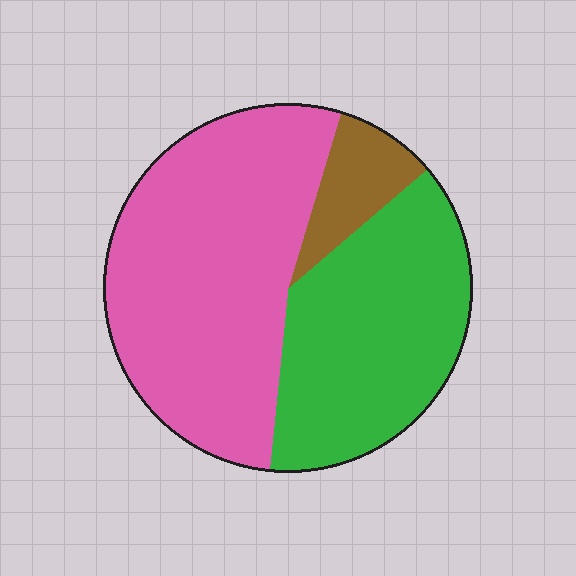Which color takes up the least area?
Brown, at roughly 10%.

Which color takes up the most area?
Pink, at roughly 55%.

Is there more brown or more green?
Green.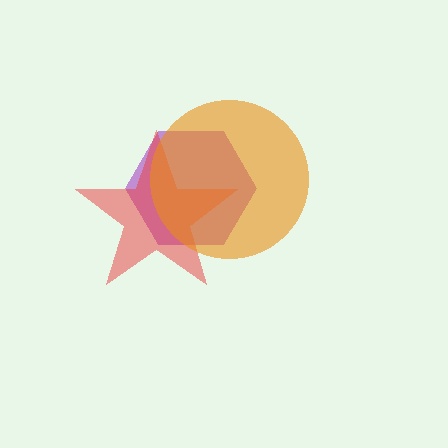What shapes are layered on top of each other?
The layered shapes are: a purple hexagon, a red star, an orange circle.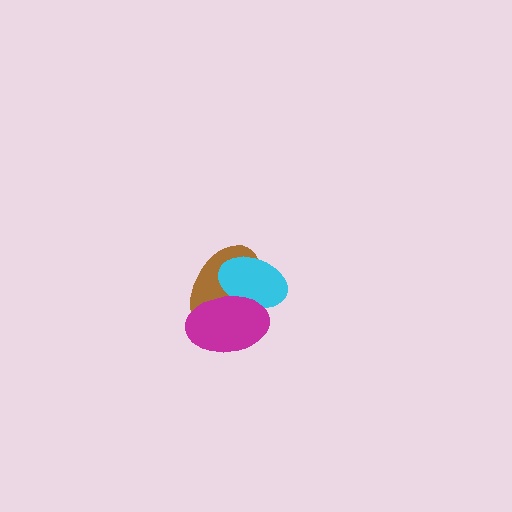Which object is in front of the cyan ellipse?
The magenta ellipse is in front of the cyan ellipse.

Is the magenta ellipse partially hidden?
No, no other shape covers it.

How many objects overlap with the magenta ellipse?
2 objects overlap with the magenta ellipse.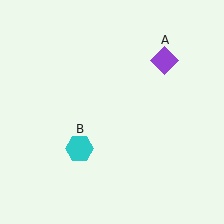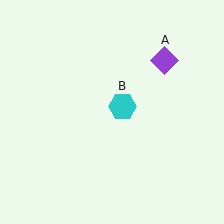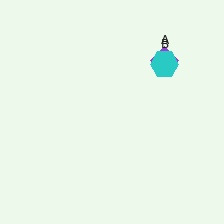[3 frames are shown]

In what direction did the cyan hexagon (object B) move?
The cyan hexagon (object B) moved up and to the right.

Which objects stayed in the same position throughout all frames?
Purple diamond (object A) remained stationary.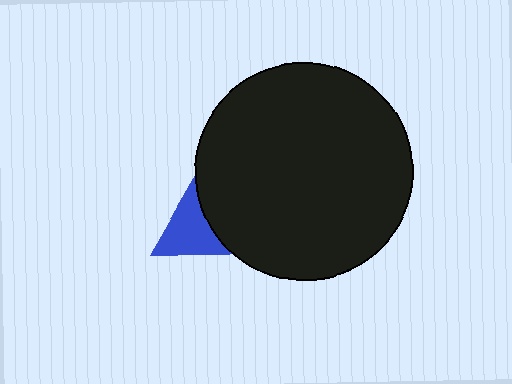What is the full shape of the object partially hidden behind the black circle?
The partially hidden object is a blue triangle.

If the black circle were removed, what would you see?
You would see the complete blue triangle.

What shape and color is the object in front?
The object in front is a black circle.